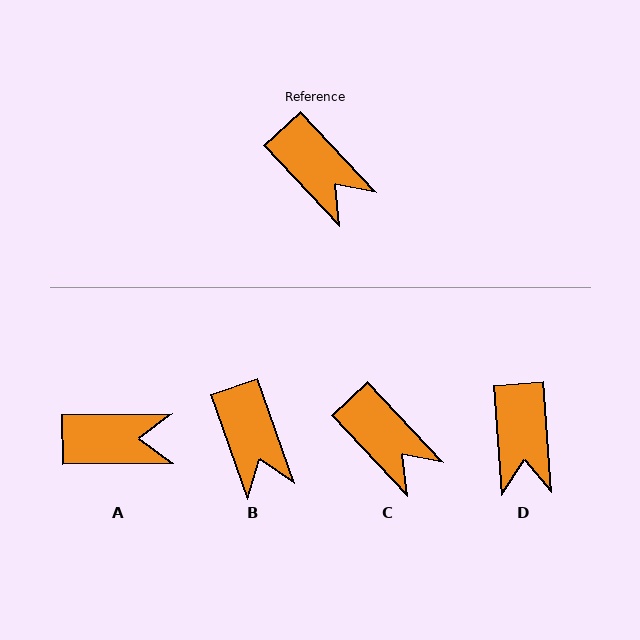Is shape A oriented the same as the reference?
No, it is off by about 48 degrees.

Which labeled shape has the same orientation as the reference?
C.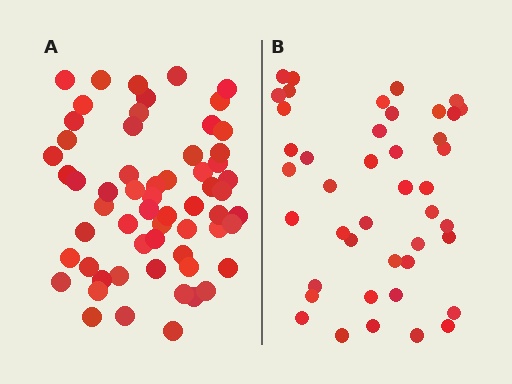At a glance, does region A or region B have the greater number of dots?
Region A (the left region) has more dots.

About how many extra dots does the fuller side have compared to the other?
Region A has approximately 15 more dots than region B.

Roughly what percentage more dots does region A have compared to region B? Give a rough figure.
About 40% more.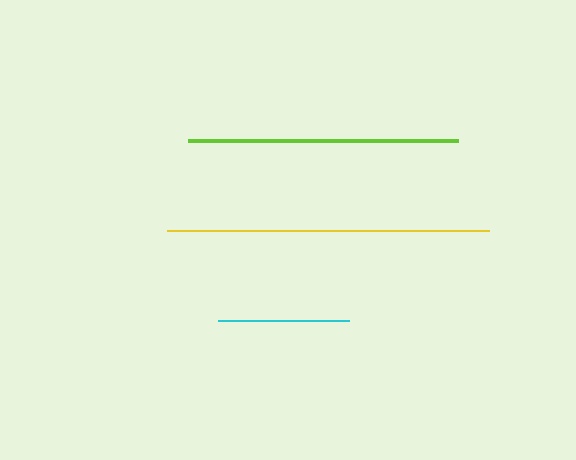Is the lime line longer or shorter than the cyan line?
The lime line is longer than the cyan line.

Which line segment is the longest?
The yellow line is the longest at approximately 321 pixels.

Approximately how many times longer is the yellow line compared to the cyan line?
The yellow line is approximately 2.5 times the length of the cyan line.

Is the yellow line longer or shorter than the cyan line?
The yellow line is longer than the cyan line.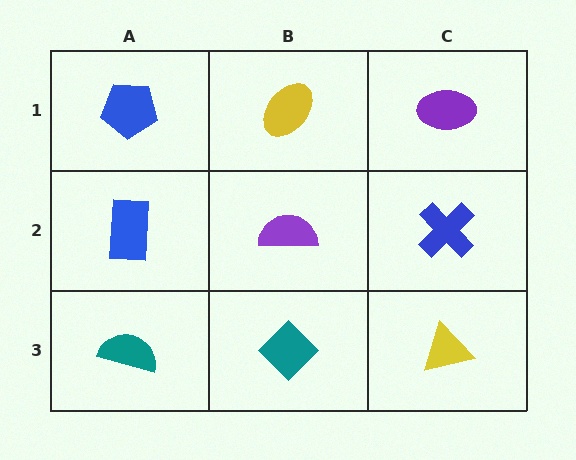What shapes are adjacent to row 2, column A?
A blue pentagon (row 1, column A), a teal semicircle (row 3, column A), a purple semicircle (row 2, column B).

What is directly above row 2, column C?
A purple ellipse.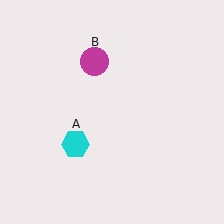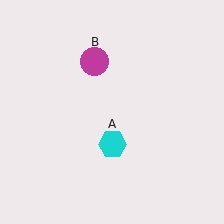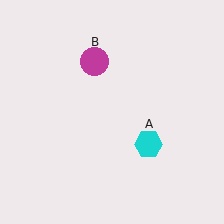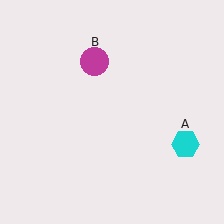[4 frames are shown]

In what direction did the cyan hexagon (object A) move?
The cyan hexagon (object A) moved right.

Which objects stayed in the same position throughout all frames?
Magenta circle (object B) remained stationary.